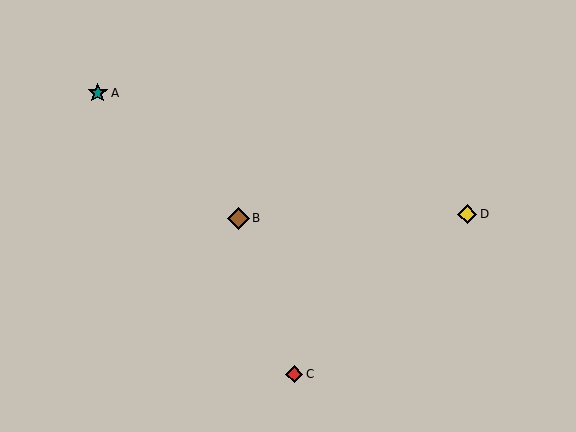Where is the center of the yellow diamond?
The center of the yellow diamond is at (467, 214).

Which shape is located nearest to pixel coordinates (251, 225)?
The brown diamond (labeled B) at (238, 218) is nearest to that location.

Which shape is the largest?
The brown diamond (labeled B) is the largest.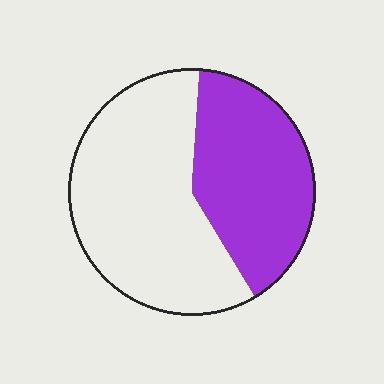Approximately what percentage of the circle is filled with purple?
Approximately 40%.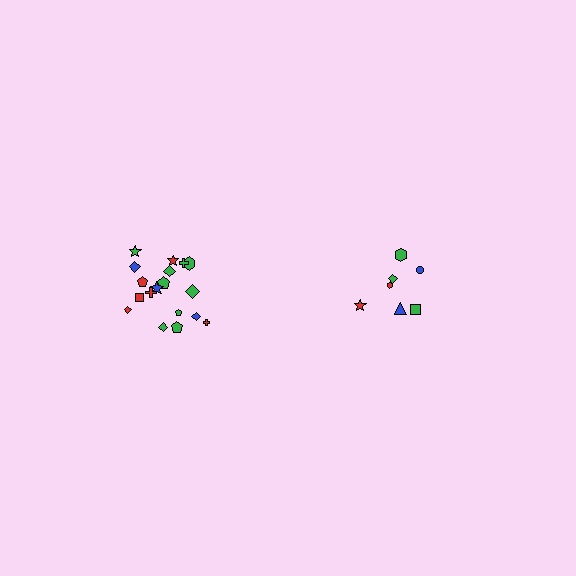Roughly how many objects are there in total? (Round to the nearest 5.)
Roughly 25 objects in total.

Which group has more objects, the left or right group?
The left group.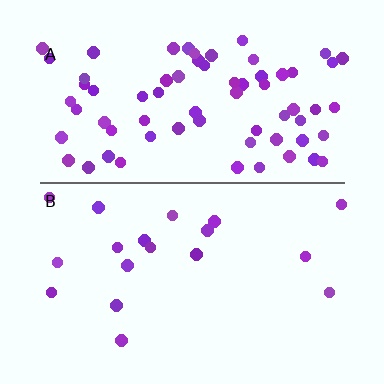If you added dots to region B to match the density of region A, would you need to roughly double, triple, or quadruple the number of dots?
Approximately quadruple.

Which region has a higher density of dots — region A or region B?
A (the top).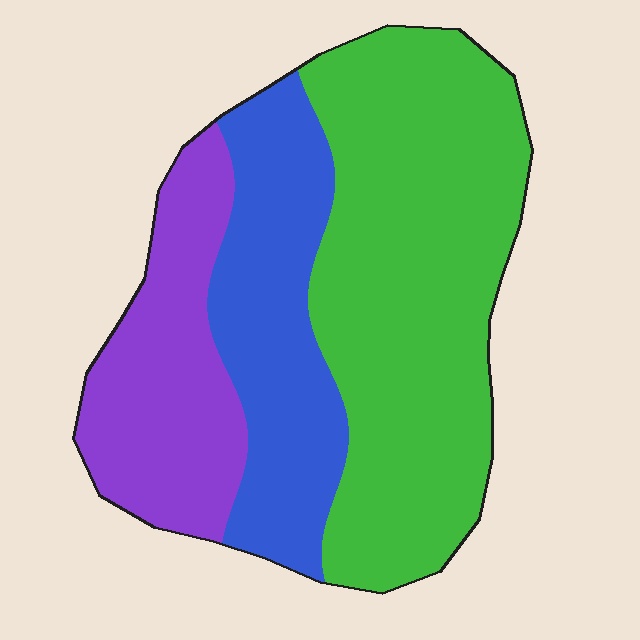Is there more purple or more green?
Green.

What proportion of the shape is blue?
Blue takes up about one quarter (1/4) of the shape.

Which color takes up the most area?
Green, at roughly 50%.